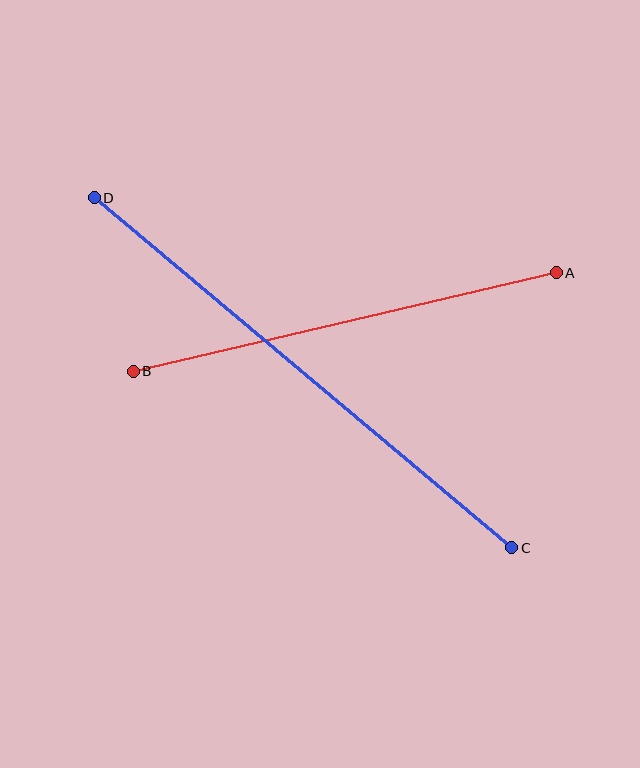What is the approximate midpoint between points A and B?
The midpoint is at approximately (345, 322) pixels.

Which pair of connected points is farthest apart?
Points C and D are farthest apart.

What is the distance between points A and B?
The distance is approximately 434 pixels.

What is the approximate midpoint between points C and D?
The midpoint is at approximately (303, 373) pixels.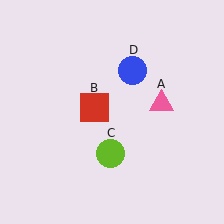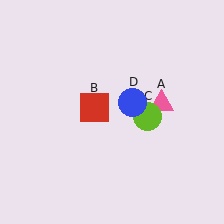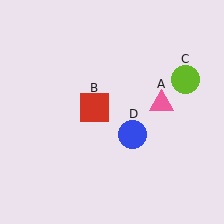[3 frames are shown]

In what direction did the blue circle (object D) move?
The blue circle (object D) moved down.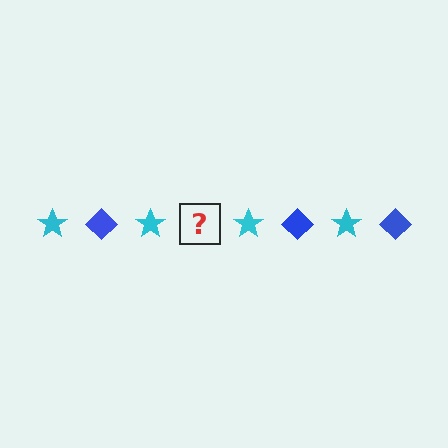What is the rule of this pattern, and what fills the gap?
The rule is that the pattern alternates between cyan star and blue diamond. The gap should be filled with a blue diamond.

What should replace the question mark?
The question mark should be replaced with a blue diamond.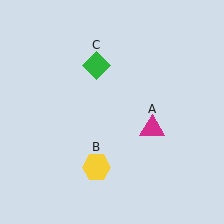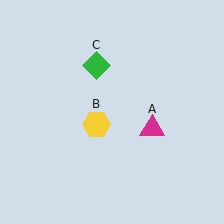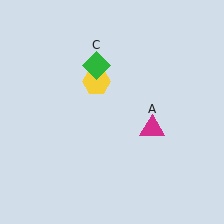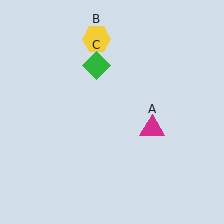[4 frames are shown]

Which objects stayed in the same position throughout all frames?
Magenta triangle (object A) and green diamond (object C) remained stationary.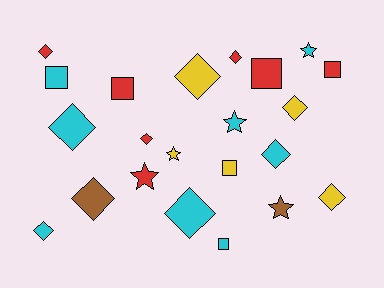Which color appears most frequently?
Cyan, with 8 objects.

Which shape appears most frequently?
Diamond, with 11 objects.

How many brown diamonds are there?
There is 1 brown diamond.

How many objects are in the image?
There are 22 objects.